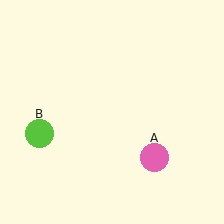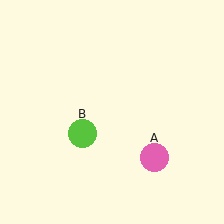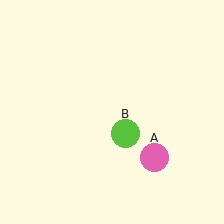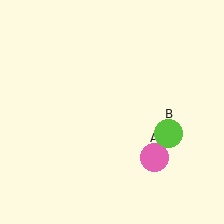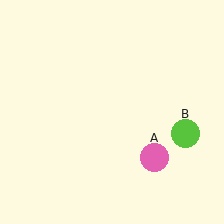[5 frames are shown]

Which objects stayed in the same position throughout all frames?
Pink circle (object A) remained stationary.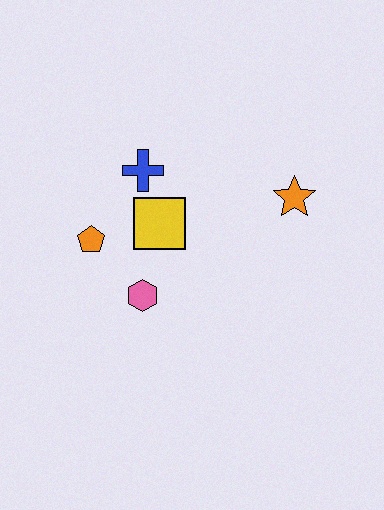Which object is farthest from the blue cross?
The orange star is farthest from the blue cross.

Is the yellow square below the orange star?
Yes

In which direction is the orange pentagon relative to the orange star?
The orange pentagon is to the left of the orange star.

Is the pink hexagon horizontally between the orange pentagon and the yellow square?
Yes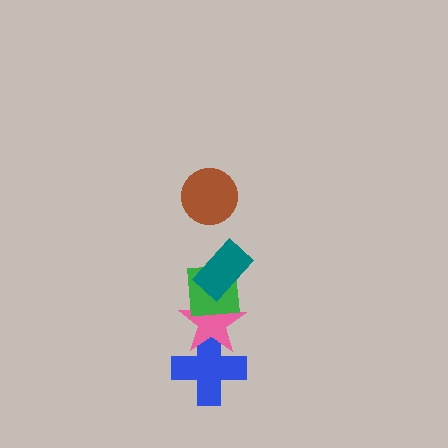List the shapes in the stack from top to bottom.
From top to bottom: the brown circle, the teal rectangle, the green square, the pink star, the blue cross.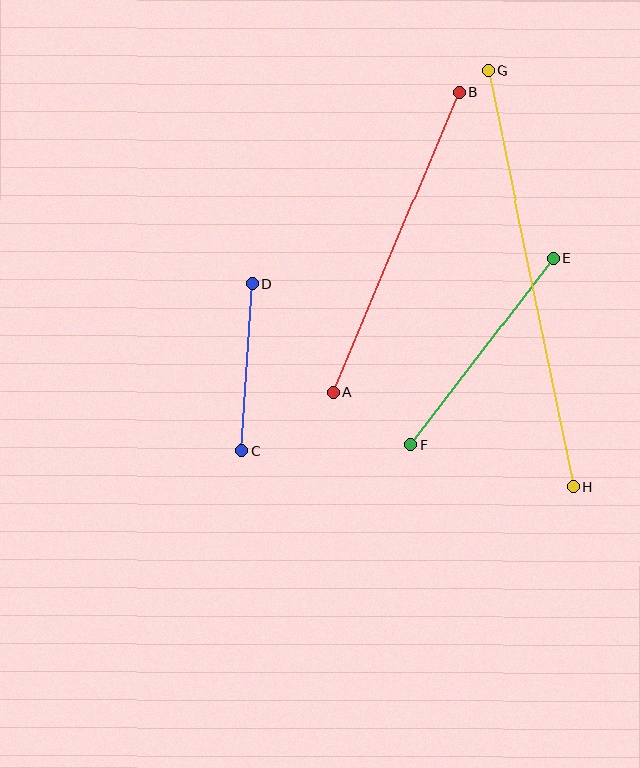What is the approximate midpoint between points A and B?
The midpoint is at approximately (396, 242) pixels.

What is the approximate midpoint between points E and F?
The midpoint is at approximately (482, 351) pixels.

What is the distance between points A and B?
The distance is approximately 325 pixels.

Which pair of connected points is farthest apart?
Points G and H are farthest apart.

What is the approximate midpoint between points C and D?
The midpoint is at approximately (247, 367) pixels.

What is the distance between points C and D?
The distance is approximately 168 pixels.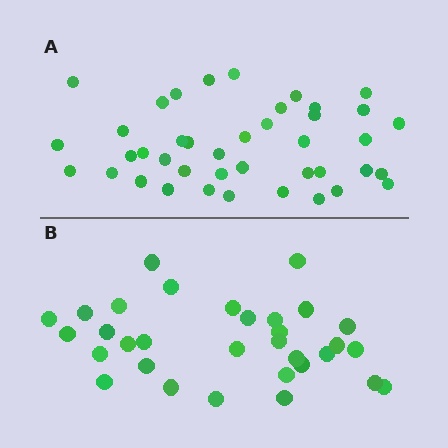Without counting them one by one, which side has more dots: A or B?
Region A (the top region) has more dots.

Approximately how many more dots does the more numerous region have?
Region A has roughly 8 or so more dots than region B.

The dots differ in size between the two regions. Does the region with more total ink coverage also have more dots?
No. Region B has more total ink coverage because its dots are larger, but region A actually contains more individual dots. Total area can be misleading — the number of items is what matters here.